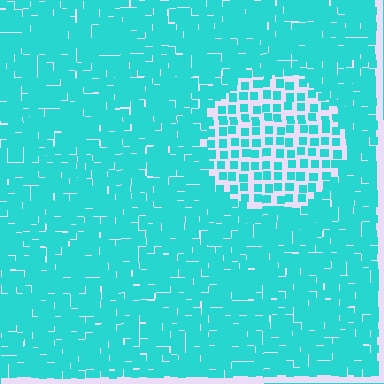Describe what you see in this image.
The image contains small cyan elements arranged at two different densities. A circle-shaped region is visible where the elements are less densely packed than the surrounding area.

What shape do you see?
I see a circle.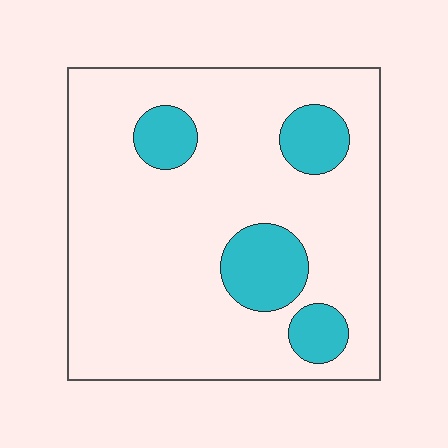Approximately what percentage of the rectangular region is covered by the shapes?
Approximately 15%.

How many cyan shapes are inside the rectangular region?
4.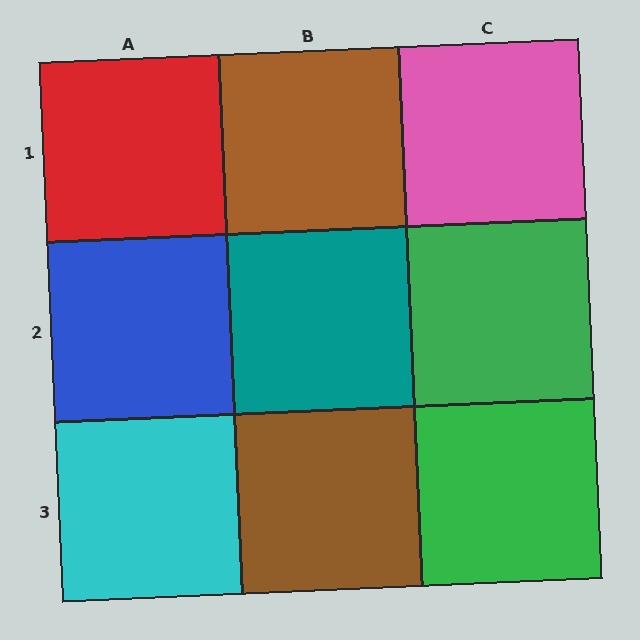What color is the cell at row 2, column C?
Green.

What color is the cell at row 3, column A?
Cyan.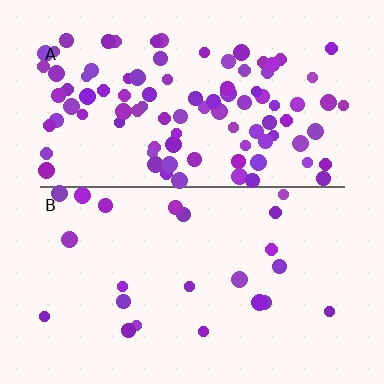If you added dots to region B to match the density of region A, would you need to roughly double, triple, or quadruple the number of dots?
Approximately quadruple.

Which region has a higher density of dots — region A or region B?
A (the top).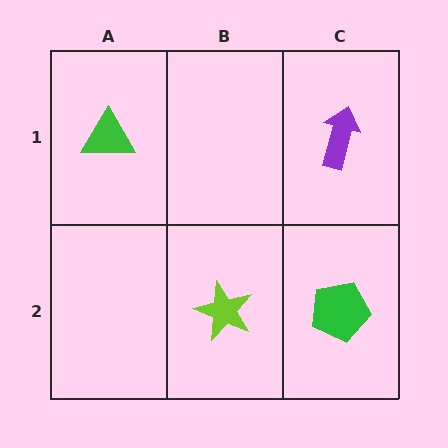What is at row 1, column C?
A purple arrow.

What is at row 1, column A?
A green triangle.